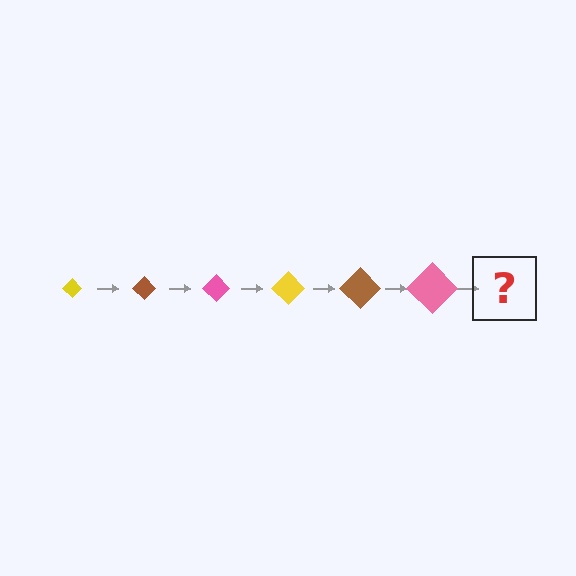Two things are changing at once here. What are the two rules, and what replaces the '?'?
The two rules are that the diamond grows larger each step and the color cycles through yellow, brown, and pink. The '?' should be a yellow diamond, larger than the previous one.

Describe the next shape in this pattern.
It should be a yellow diamond, larger than the previous one.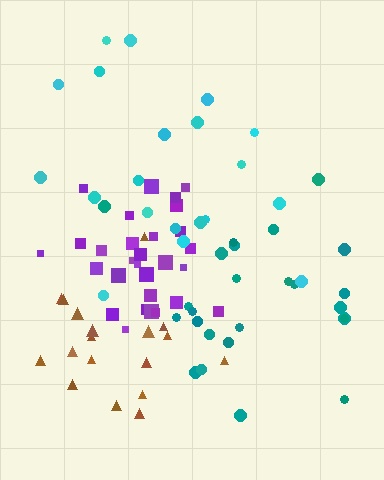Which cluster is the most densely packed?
Purple.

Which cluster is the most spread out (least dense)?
Cyan.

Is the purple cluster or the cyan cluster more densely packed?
Purple.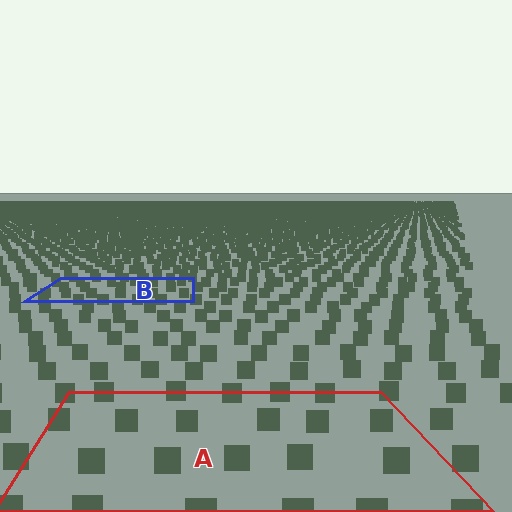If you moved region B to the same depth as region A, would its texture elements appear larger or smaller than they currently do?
They would appear larger. At a closer depth, the same texture elements are projected at a bigger on-screen size.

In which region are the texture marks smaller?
The texture marks are smaller in region B, because it is farther away.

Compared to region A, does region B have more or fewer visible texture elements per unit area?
Region B has more texture elements per unit area — they are packed more densely because it is farther away.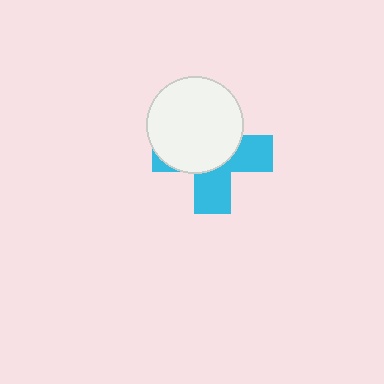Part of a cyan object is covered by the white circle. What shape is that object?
It is a cross.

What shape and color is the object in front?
The object in front is a white circle.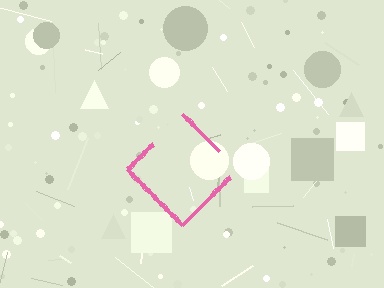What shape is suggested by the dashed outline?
The dashed outline suggests a diamond.